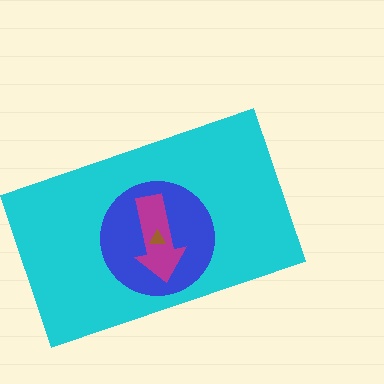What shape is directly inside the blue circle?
The magenta arrow.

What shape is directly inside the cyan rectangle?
The blue circle.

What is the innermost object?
The brown triangle.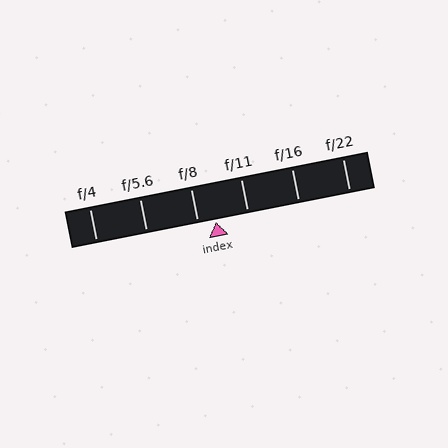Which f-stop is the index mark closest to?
The index mark is closest to f/8.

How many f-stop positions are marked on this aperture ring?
There are 6 f-stop positions marked.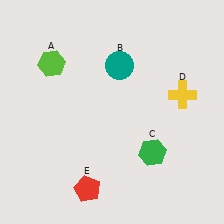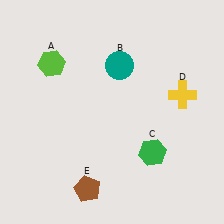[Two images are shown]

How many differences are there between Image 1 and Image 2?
There is 1 difference between the two images.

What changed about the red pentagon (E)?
In Image 1, E is red. In Image 2, it changed to brown.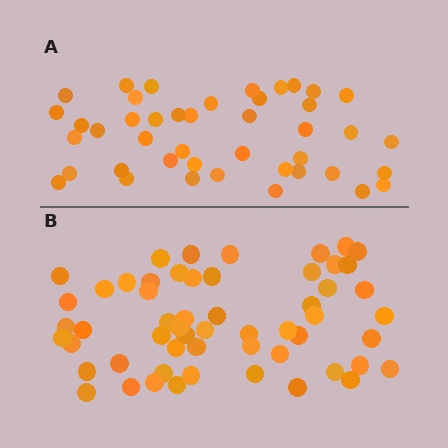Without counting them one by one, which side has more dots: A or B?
Region B (the bottom region) has more dots.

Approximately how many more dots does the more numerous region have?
Region B has approximately 15 more dots than region A.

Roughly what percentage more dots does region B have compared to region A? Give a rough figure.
About 30% more.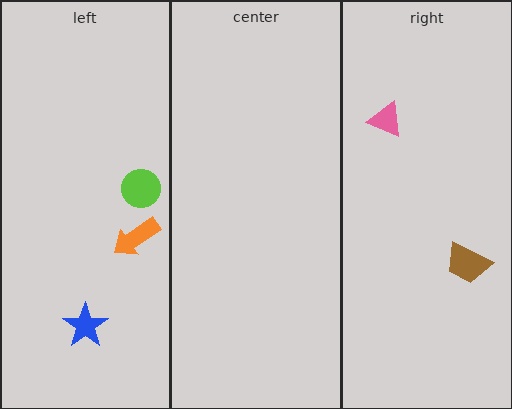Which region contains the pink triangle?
The right region.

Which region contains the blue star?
The left region.